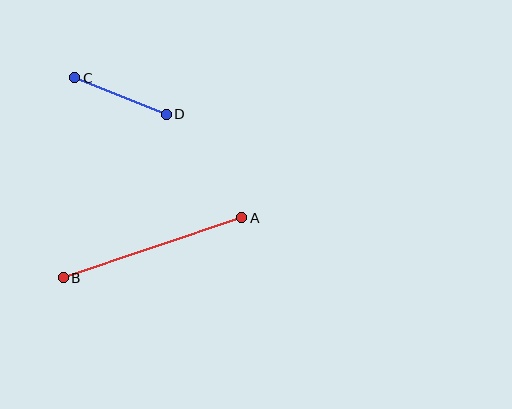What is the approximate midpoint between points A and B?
The midpoint is at approximately (152, 248) pixels.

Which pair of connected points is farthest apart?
Points A and B are farthest apart.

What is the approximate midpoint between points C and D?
The midpoint is at approximately (121, 96) pixels.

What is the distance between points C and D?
The distance is approximately 99 pixels.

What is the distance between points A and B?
The distance is approximately 188 pixels.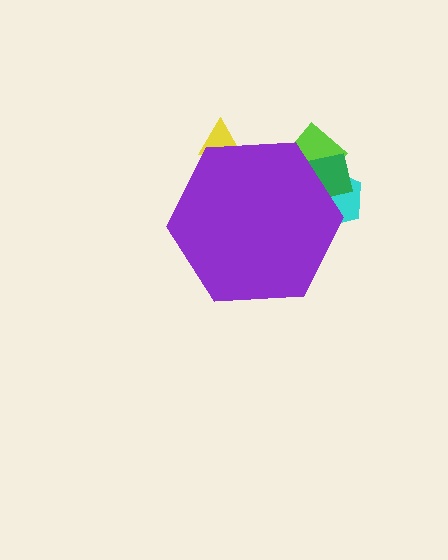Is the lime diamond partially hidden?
Yes, the lime diamond is partially hidden behind the purple hexagon.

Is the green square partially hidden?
Yes, the green square is partially hidden behind the purple hexagon.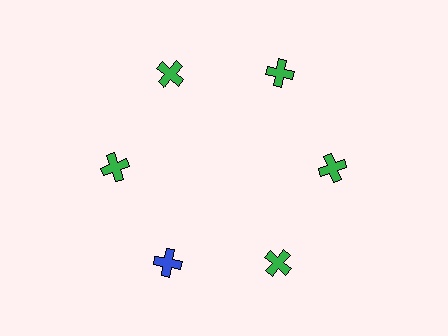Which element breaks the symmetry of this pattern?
The blue cross at roughly the 7 o'clock position breaks the symmetry. All other shapes are green crosses.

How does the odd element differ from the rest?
It has a different color: blue instead of green.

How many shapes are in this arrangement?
There are 6 shapes arranged in a ring pattern.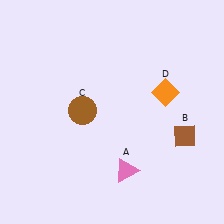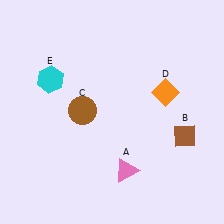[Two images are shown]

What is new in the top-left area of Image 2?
A cyan hexagon (E) was added in the top-left area of Image 2.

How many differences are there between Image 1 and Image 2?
There is 1 difference between the two images.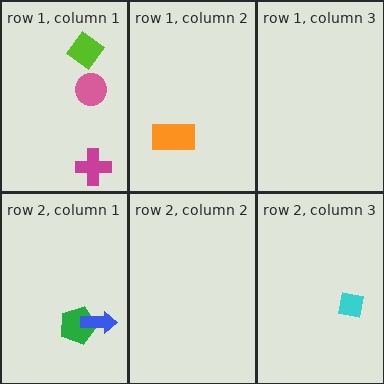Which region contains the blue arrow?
The row 2, column 1 region.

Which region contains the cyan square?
The row 2, column 3 region.